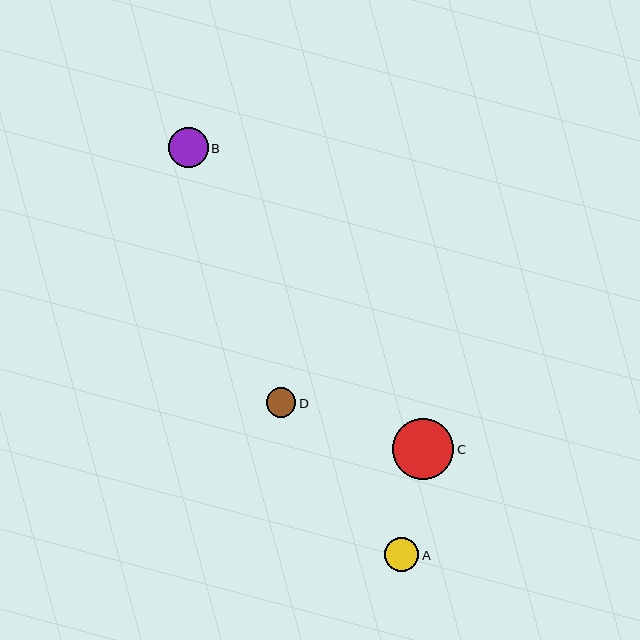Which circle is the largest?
Circle C is the largest with a size of approximately 61 pixels.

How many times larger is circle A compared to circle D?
Circle A is approximately 1.2 times the size of circle D.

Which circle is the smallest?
Circle D is the smallest with a size of approximately 29 pixels.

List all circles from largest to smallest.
From largest to smallest: C, B, A, D.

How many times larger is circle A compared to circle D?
Circle A is approximately 1.2 times the size of circle D.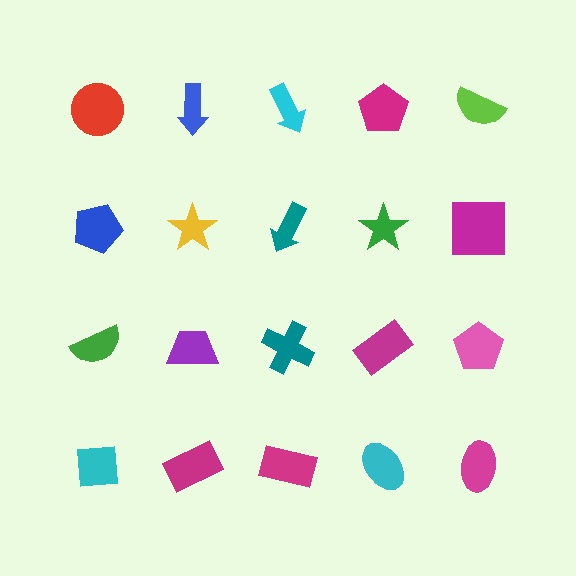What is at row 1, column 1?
A red circle.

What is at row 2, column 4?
A green star.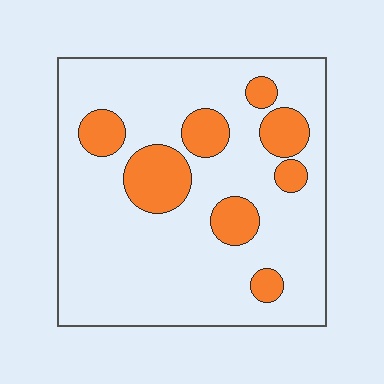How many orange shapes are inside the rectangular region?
8.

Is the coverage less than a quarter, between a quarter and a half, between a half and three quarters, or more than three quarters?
Less than a quarter.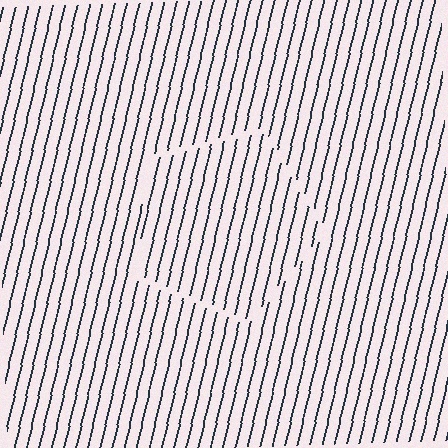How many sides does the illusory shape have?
5 sides — the line-ends trace a pentagon.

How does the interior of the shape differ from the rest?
The interior of the shape contains the same grating, shifted by half a period — the contour is defined by the phase discontinuity where line-ends from the inner and outer gratings abut.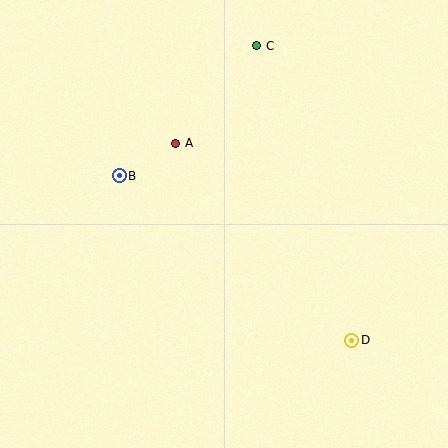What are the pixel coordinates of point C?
Point C is at (257, 46).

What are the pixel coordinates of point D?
Point D is at (351, 340).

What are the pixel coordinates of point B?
Point B is at (119, 176).